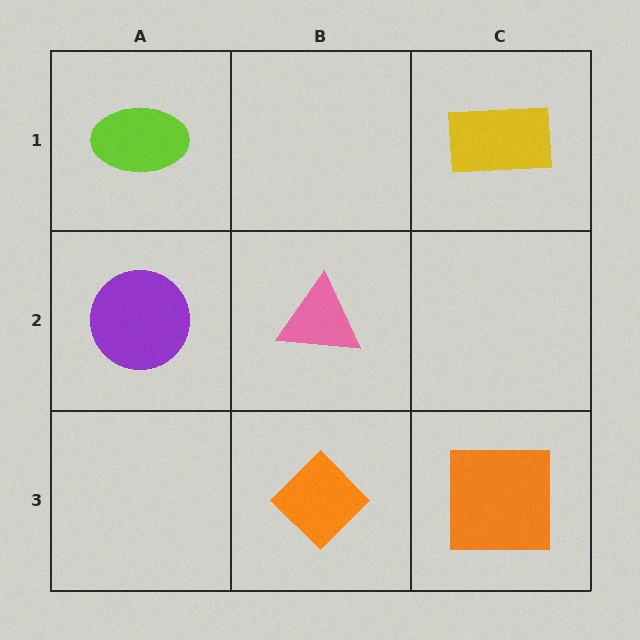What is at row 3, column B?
An orange diamond.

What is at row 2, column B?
A pink triangle.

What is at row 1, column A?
A lime ellipse.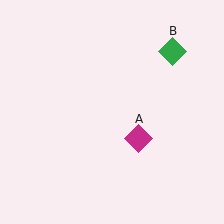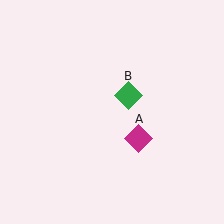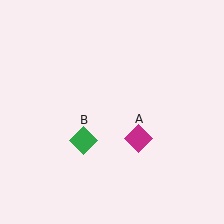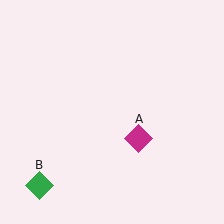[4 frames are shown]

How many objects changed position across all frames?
1 object changed position: green diamond (object B).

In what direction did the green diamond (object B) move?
The green diamond (object B) moved down and to the left.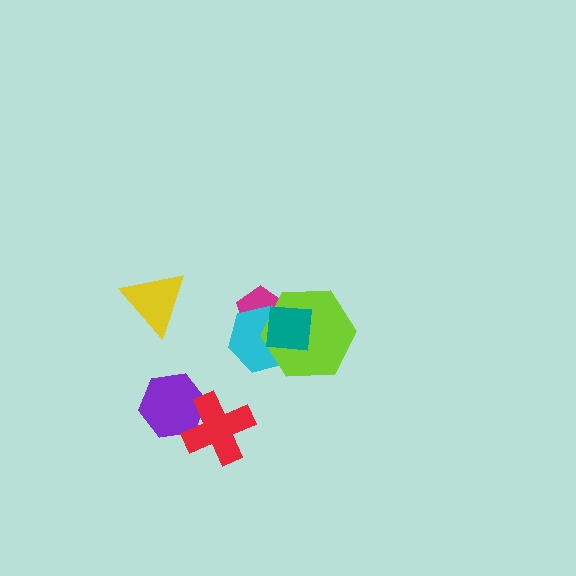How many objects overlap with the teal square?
3 objects overlap with the teal square.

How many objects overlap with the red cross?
1 object overlaps with the red cross.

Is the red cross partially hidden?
No, no other shape covers it.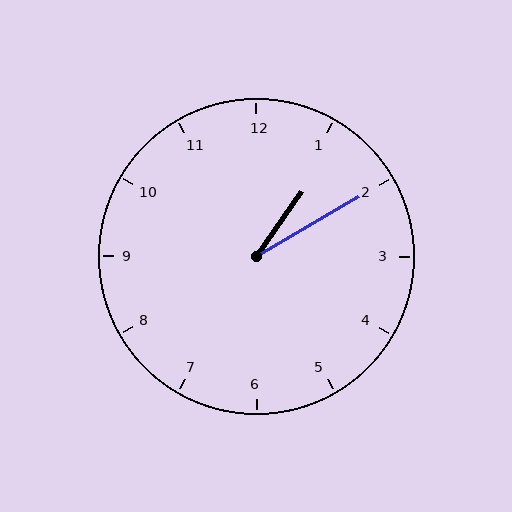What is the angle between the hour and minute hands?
Approximately 25 degrees.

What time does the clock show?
1:10.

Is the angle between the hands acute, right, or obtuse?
It is acute.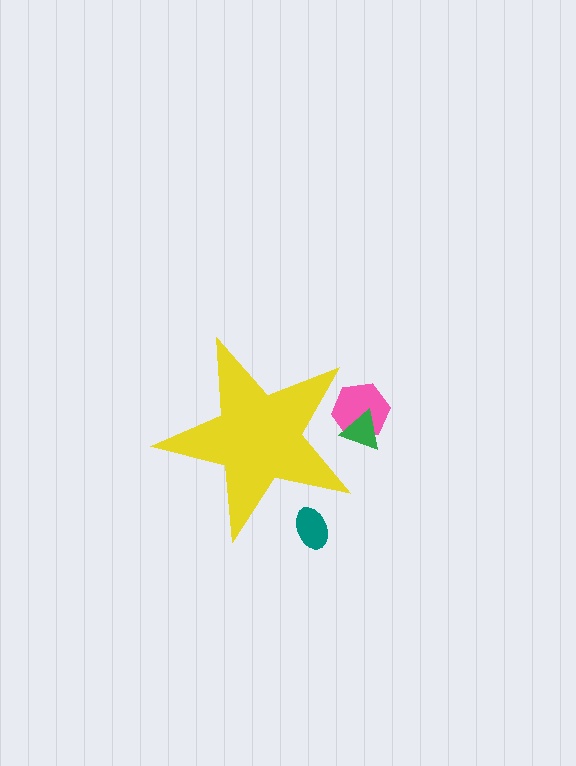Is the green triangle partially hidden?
Yes, the green triangle is partially hidden behind the yellow star.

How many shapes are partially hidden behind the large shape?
3 shapes are partially hidden.